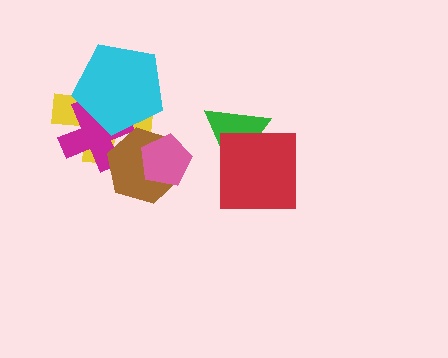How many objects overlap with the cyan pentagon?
2 objects overlap with the cyan pentagon.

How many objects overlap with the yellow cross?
3 objects overlap with the yellow cross.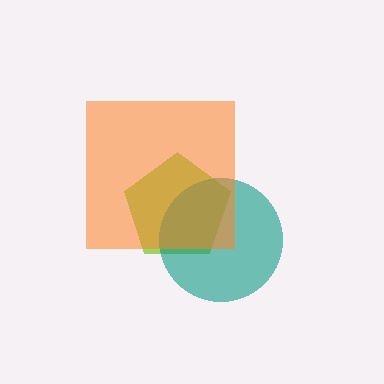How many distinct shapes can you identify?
There are 3 distinct shapes: a lime pentagon, a teal circle, an orange square.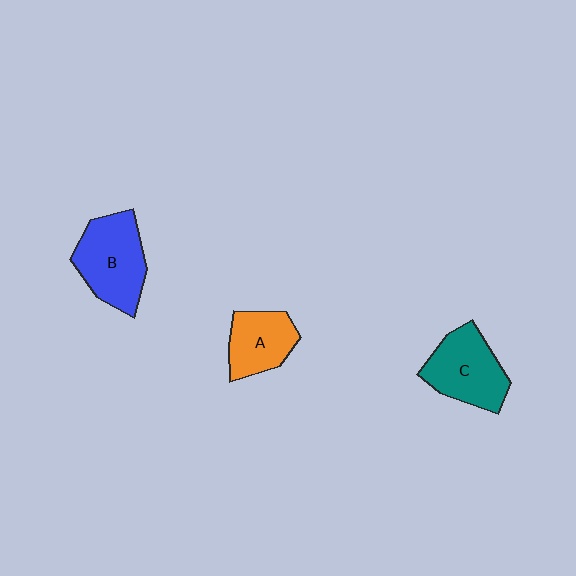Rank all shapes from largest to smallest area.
From largest to smallest: B (blue), C (teal), A (orange).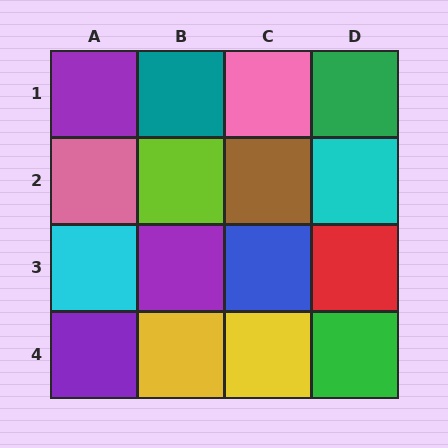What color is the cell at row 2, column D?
Cyan.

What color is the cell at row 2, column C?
Brown.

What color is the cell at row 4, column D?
Green.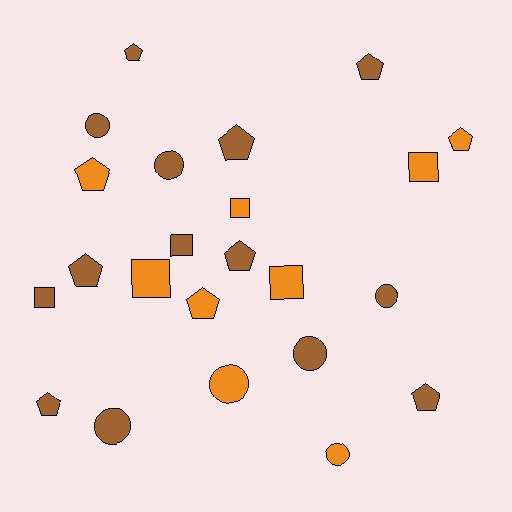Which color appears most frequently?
Brown, with 14 objects.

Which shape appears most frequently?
Pentagon, with 10 objects.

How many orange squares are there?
There are 4 orange squares.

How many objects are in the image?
There are 23 objects.